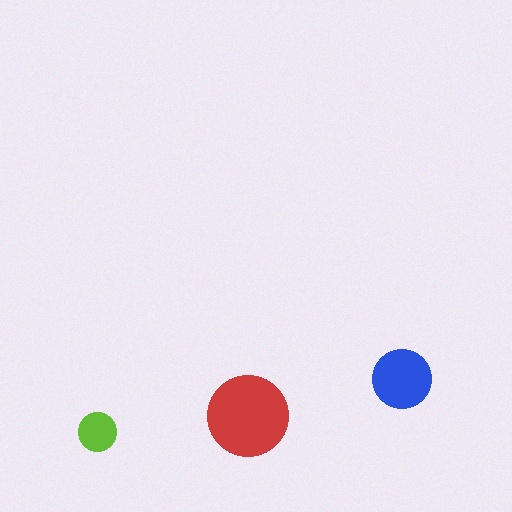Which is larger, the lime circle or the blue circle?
The blue one.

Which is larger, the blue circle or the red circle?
The red one.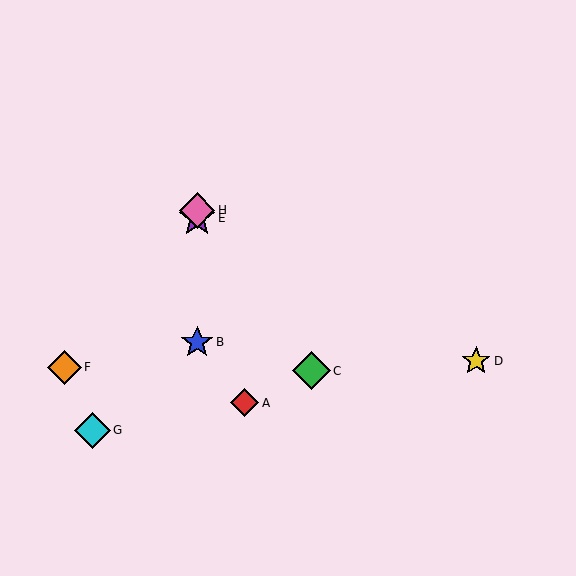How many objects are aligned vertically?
3 objects (B, E, H) are aligned vertically.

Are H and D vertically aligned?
No, H is at x≈197 and D is at x≈476.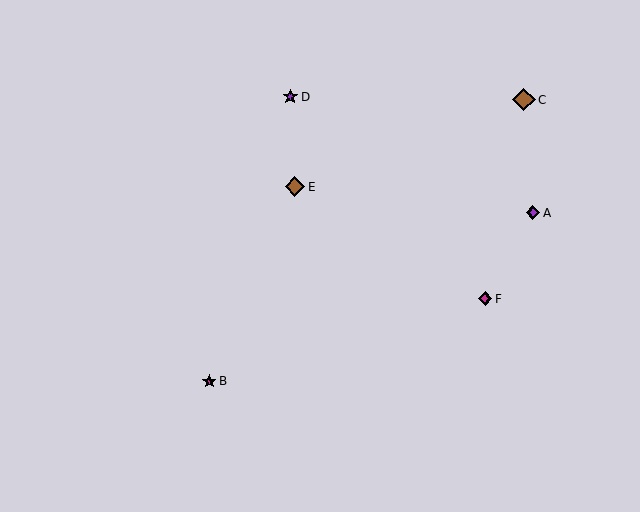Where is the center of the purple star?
The center of the purple star is at (290, 97).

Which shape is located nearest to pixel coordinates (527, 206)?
The purple diamond (labeled A) at (533, 213) is nearest to that location.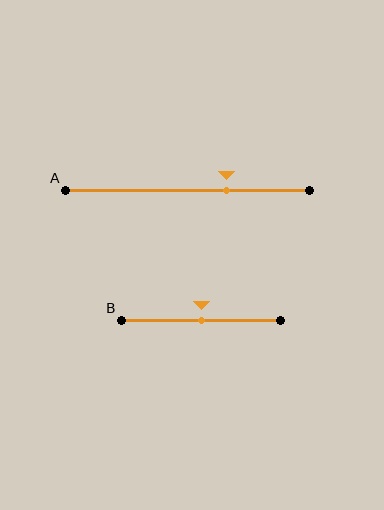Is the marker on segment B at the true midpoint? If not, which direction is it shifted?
Yes, the marker on segment B is at the true midpoint.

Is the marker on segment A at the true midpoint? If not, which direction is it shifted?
No, the marker on segment A is shifted to the right by about 16% of the segment length.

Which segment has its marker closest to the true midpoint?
Segment B has its marker closest to the true midpoint.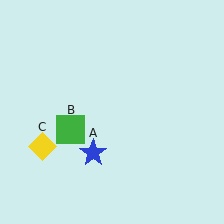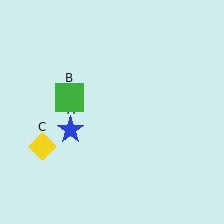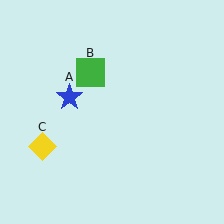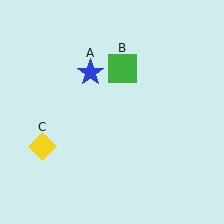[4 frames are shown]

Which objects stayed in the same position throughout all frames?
Yellow diamond (object C) remained stationary.